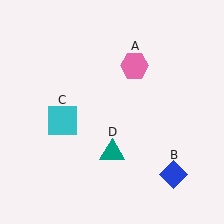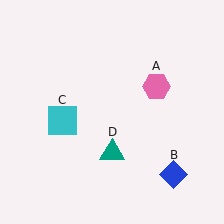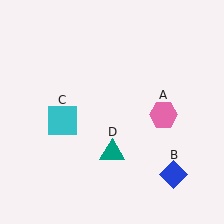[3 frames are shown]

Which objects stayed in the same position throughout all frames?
Blue diamond (object B) and cyan square (object C) and teal triangle (object D) remained stationary.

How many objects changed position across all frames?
1 object changed position: pink hexagon (object A).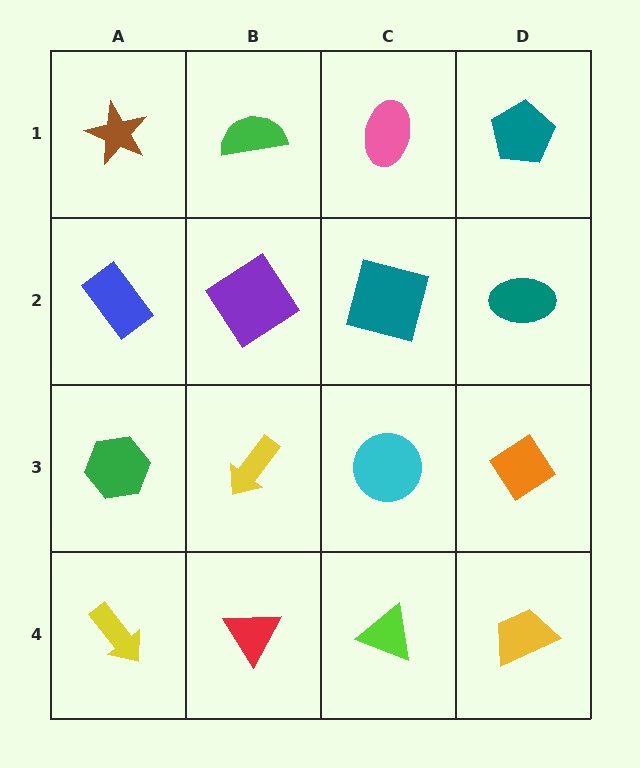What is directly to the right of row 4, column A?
A red triangle.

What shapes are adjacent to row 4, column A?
A green hexagon (row 3, column A), a red triangle (row 4, column B).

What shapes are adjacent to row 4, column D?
An orange diamond (row 3, column D), a lime triangle (row 4, column C).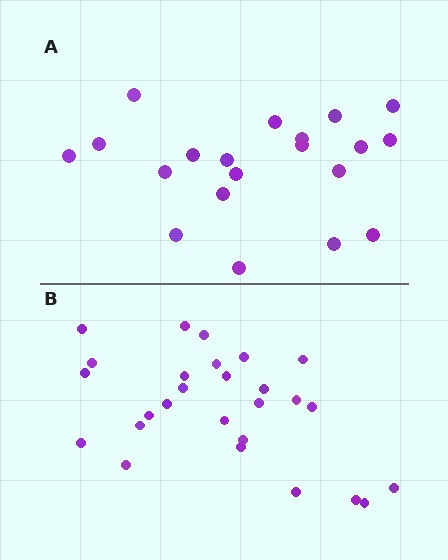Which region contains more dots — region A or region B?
Region B (the bottom region) has more dots.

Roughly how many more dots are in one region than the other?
Region B has roughly 8 or so more dots than region A.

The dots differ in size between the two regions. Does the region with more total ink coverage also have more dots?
No. Region A has more total ink coverage because its dots are larger, but region B actually contains more individual dots. Total area can be misleading — the number of items is what matters here.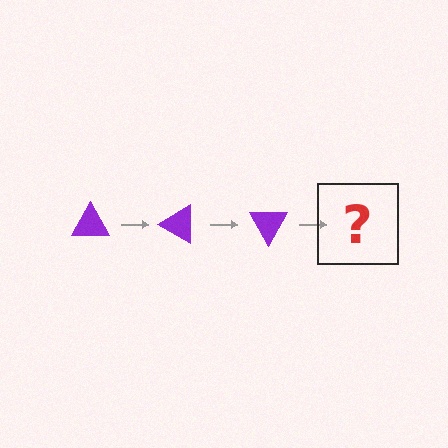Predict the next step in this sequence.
The next step is a purple triangle rotated 90 degrees.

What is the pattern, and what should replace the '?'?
The pattern is that the triangle rotates 30 degrees each step. The '?' should be a purple triangle rotated 90 degrees.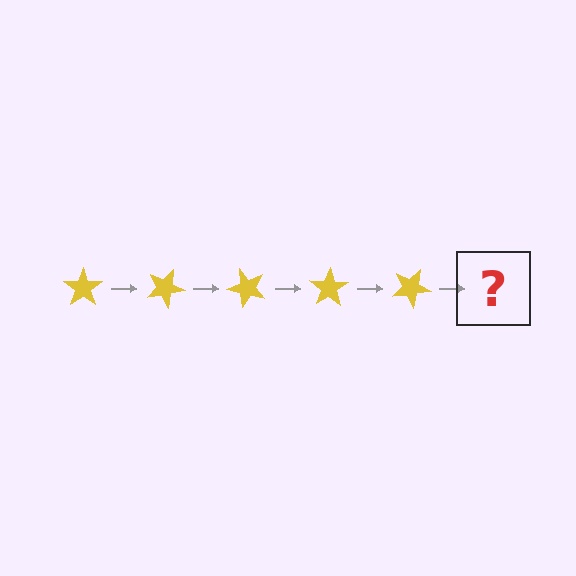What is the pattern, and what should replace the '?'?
The pattern is that the star rotates 25 degrees each step. The '?' should be a yellow star rotated 125 degrees.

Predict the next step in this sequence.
The next step is a yellow star rotated 125 degrees.